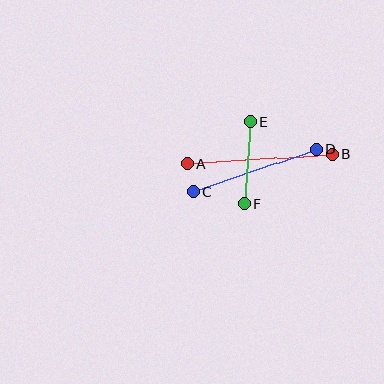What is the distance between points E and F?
The distance is approximately 82 pixels.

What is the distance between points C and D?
The distance is approximately 130 pixels.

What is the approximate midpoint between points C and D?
The midpoint is at approximately (255, 171) pixels.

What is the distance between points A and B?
The distance is approximately 145 pixels.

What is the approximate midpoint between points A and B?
The midpoint is at approximately (260, 159) pixels.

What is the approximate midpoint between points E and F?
The midpoint is at approximately (247, 163) pixels.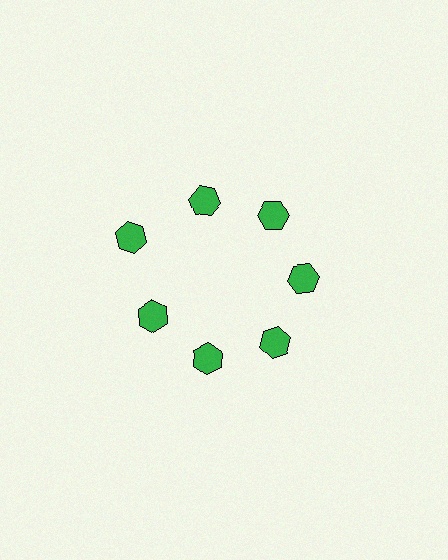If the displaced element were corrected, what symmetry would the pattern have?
It would have 7-fold rotational symmetry — the pattern would map onto itself every 51 degrees.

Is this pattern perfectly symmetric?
No. The 7 green hexagons are arranged in a ring, but one element near the 10 o'clock position is pushed outward from the center, breaking the 7-fold rotational symmetry.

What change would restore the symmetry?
The symmetry would be restored by moving it inward, back onto the ring so that all 7 hexagons sit at equal angles and equal distance from the center.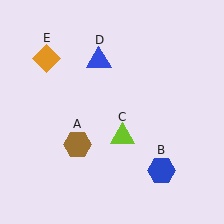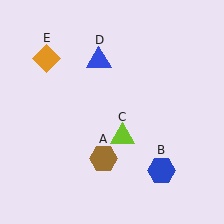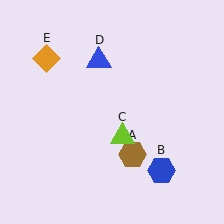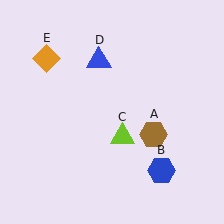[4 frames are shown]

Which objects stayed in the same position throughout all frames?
Blue hexagon (object B) and lime triangle (object C) and blue triangle (object D) and orange diamond (object E) remained stationary.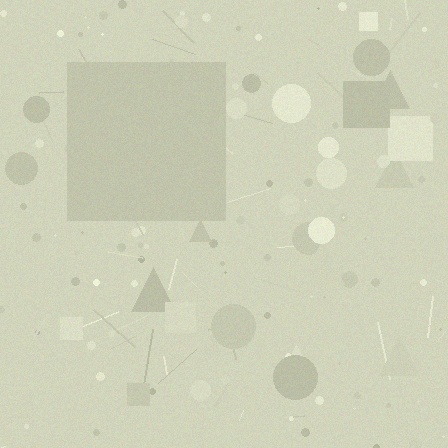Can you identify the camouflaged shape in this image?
The camouflaged shape is a square.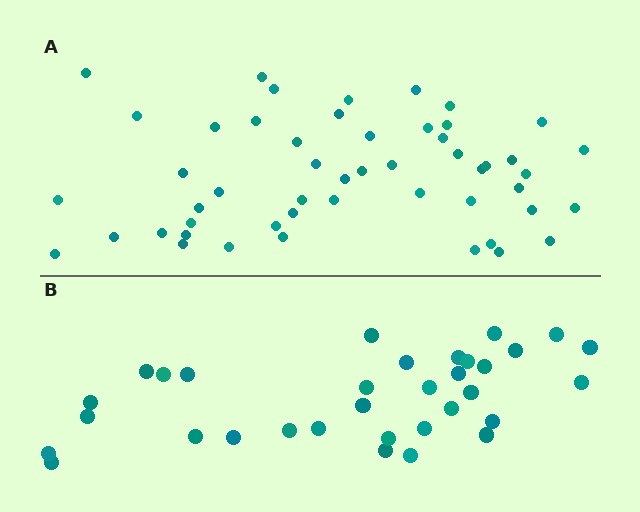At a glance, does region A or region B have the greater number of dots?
Region A (the top region) has more dots.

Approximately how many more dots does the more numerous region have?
Region A has approximately 20 more dots than region B.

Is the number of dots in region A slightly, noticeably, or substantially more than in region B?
Region A has substantially more. The ratio is roughly 1.5 to 1.